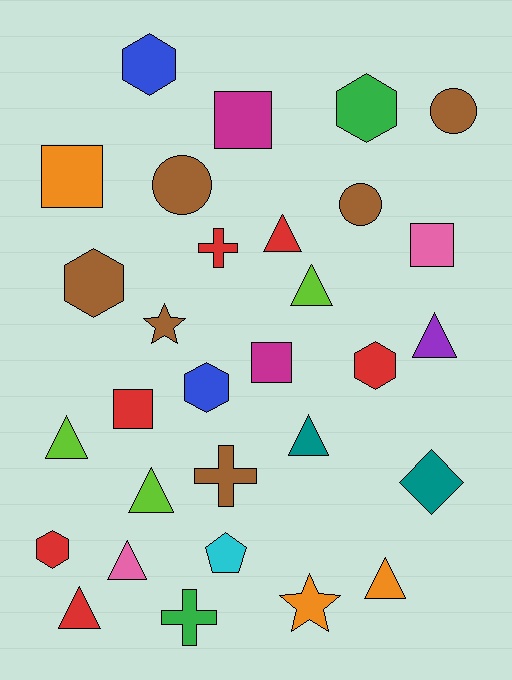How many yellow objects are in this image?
There are no yellow objects.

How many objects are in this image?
There are 30 objects.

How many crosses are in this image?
There are 3 crosses.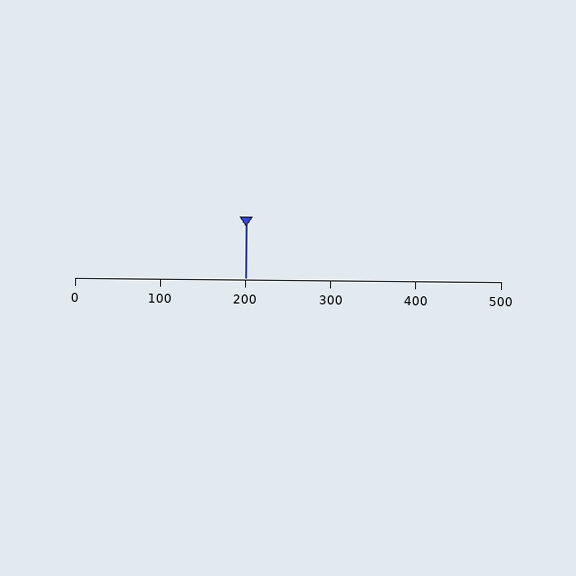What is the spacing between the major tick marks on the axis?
The major ticks are spaced 100 apart.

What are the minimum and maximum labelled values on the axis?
The axis runs from 0 to 500.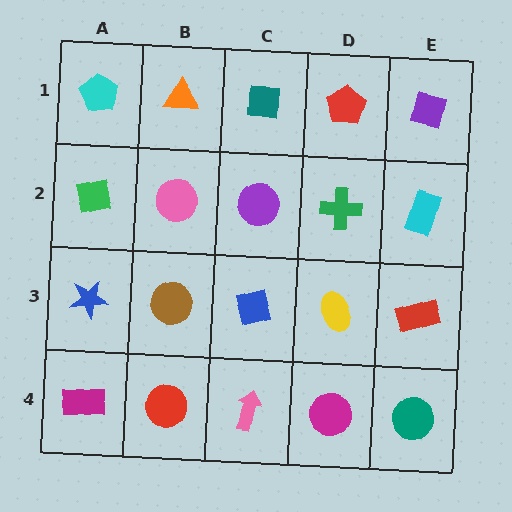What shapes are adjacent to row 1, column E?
A cyan rectangle (row 2, column E), a red pentagon (row 1, column D).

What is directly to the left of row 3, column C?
A brown circle.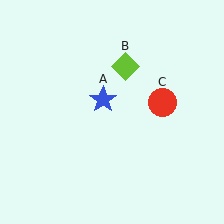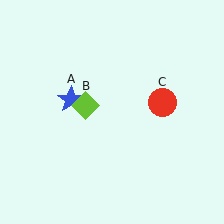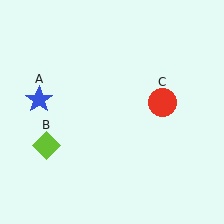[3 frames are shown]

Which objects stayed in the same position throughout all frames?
Red circle (object C) remained stationary.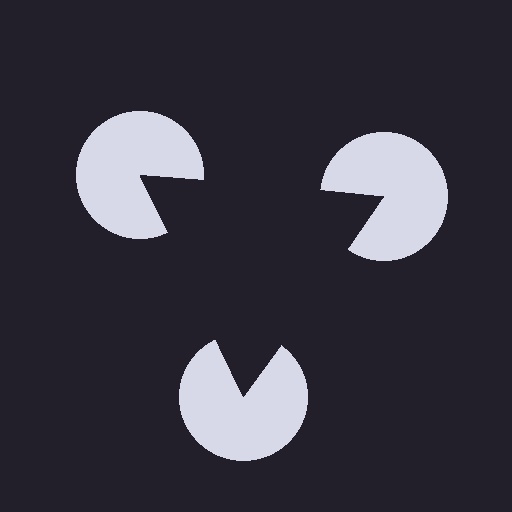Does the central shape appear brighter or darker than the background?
It typically appears slightly darker than the background, even though no actual brightness change is drawn.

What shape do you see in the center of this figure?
An illusory triangle — its edges are inferred from the aligned wedge cuts in the pac-man discs, not physically drawn.